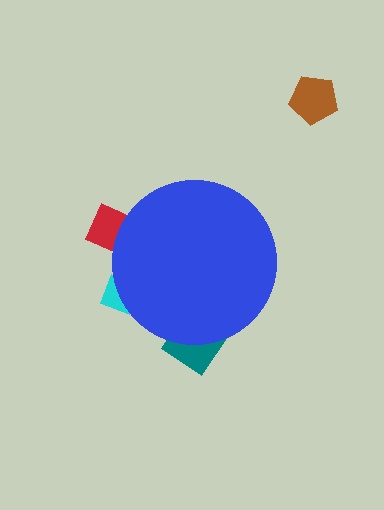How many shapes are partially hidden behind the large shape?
3 shapes are partially hidden.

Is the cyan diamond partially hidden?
Yes, the cyan diamond is partially hidden behind the blue circle.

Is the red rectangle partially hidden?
Yes, the red rectangle is partially hidden behind the blue circle.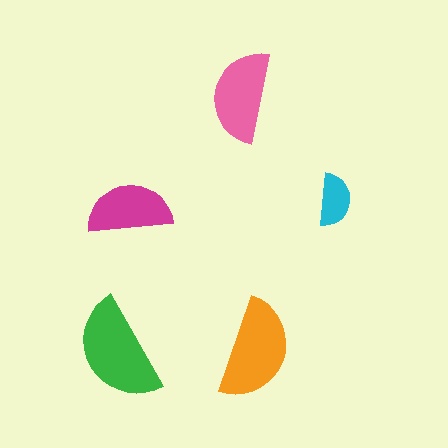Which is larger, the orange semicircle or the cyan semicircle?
The orange one.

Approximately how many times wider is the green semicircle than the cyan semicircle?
About 2 times wider.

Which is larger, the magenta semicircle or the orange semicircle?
The orange one.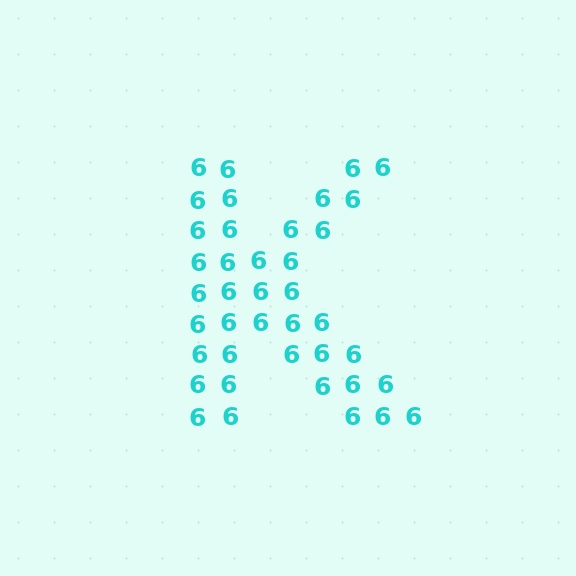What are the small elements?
The small elements are digit 6's.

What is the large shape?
The large shape is the letter K.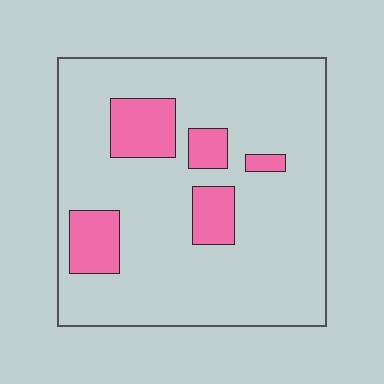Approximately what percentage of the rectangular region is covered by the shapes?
Approximately 15%.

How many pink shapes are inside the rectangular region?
5.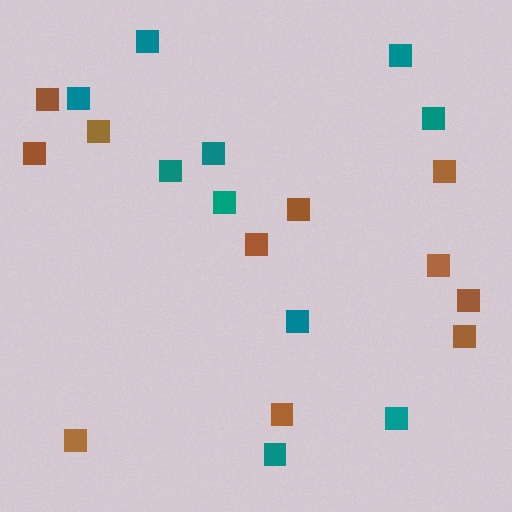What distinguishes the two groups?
There are 2 groups: one group of teal squares (10) and one group of brown squares (11).